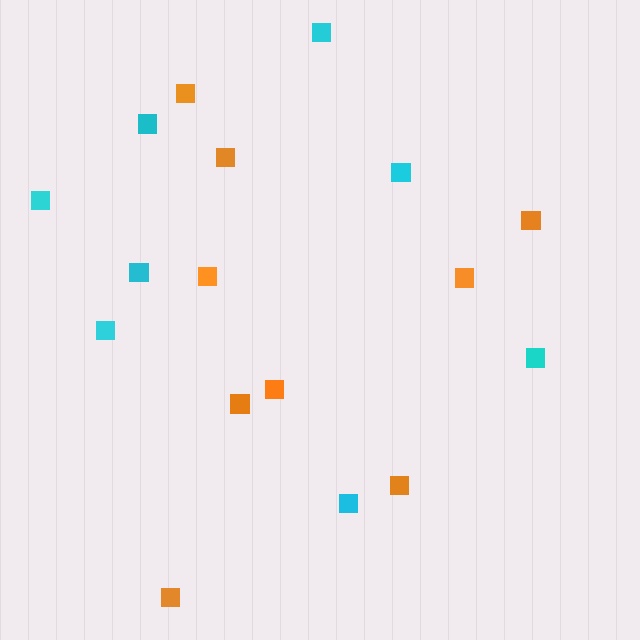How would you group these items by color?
There are 2 groups: one group of cyan squares (8) and one group of orange squares (9).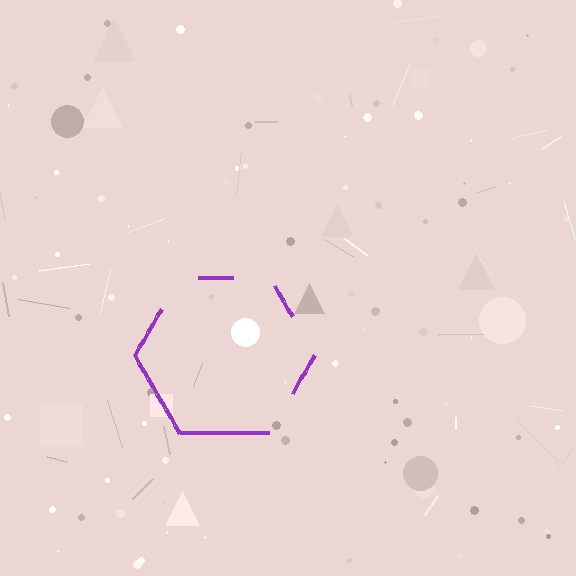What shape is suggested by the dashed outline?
The dashed outline suggests a hexagon.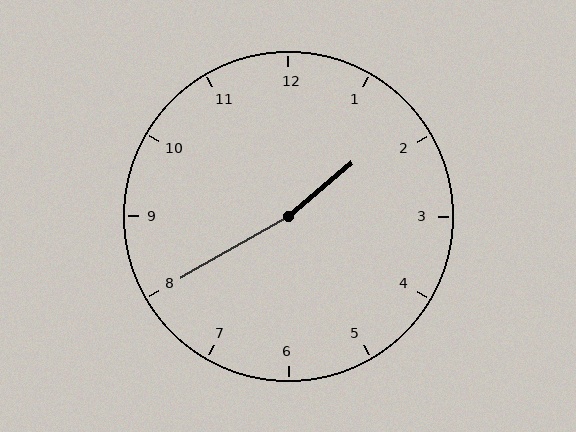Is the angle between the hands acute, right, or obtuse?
It is obtuse.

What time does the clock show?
1:40.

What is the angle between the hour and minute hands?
Approximately 170 degrees.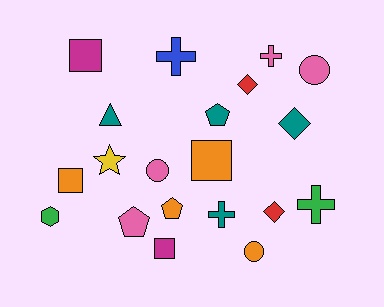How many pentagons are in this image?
There are 3 pentagons.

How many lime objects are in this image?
There are no lime objects.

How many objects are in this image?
There are 20 objects.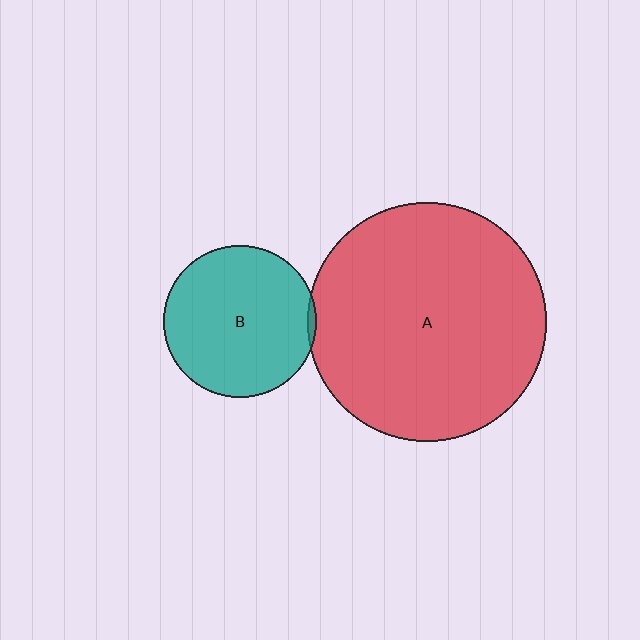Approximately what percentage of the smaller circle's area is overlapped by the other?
Approximately 5%.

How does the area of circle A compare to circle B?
Approximately 2.5 times.